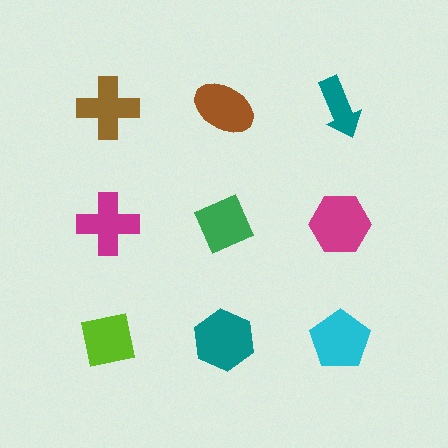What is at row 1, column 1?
A brown cross.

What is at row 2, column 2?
A green diamond.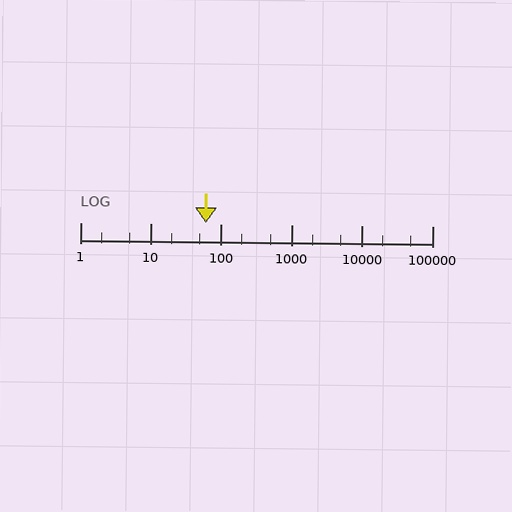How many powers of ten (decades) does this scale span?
The scale spans 5 decades, from 1 to 100000.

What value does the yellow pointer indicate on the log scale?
The pointer indicates approximately 61.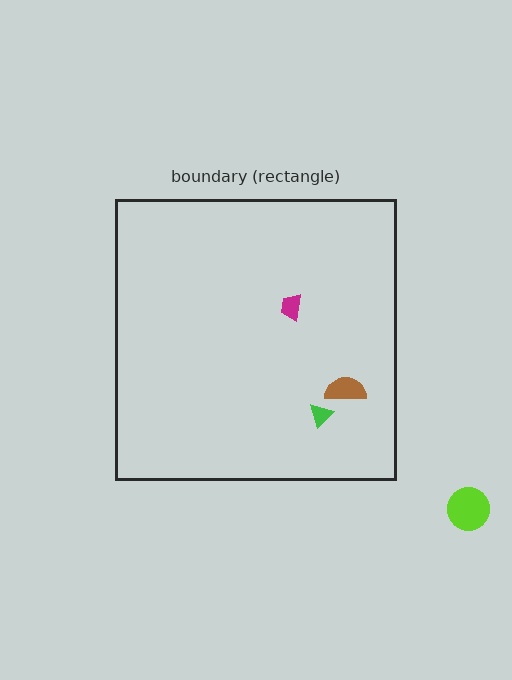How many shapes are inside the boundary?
3 inside, 1 outside.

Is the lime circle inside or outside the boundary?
Outside.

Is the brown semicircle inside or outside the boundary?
Inside.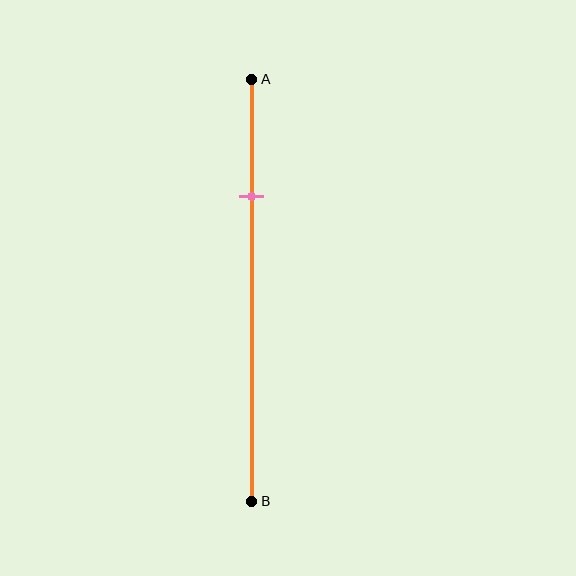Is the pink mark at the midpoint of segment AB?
No, the mark is at about 30% from A, not at the 50% midpoint.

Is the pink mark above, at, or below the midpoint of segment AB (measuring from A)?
The pink mark is above the midpoint of segment AB.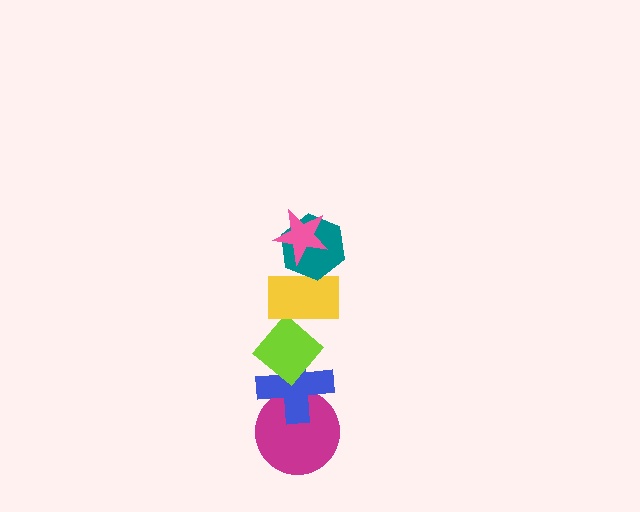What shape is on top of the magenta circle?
The blue cross is on top of the magenta circle.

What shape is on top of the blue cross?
The lime diamond is on top of the blue cross.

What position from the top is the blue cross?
The blue cross is 5th from the top.